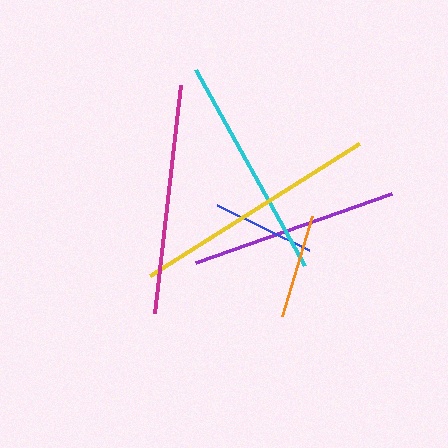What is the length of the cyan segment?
The cyan segment is approximately 224 pixels long.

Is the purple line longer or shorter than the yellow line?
The yellow line is longer than the purple line.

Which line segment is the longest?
The yellow line is the longest at approximately 247 pixels.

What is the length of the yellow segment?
The yellow segment is approximately 247 pixels long.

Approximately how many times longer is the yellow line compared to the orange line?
The yellow line is approximately 2.4 times the length of the orange line.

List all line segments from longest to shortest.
From longest to shortest: yellow, magenta, cyan, purple, orange, blue.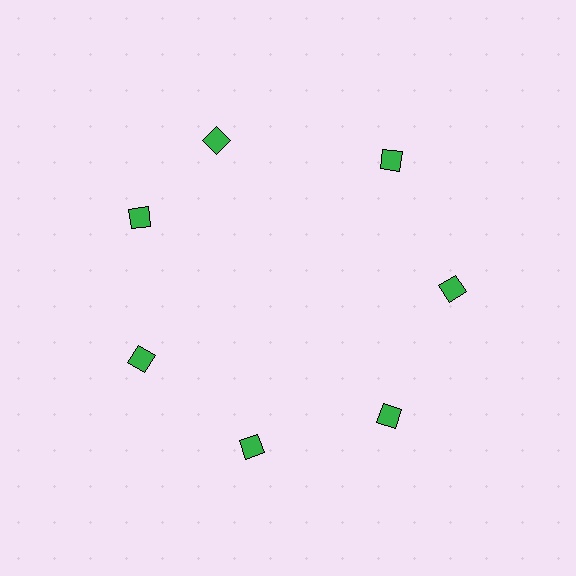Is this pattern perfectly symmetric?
No. The 7 green squares are arranged in a ring, but one element near the 12 o'clock position is rotated out of alignment along the ring, breaking the 7-fold rotational symmetry.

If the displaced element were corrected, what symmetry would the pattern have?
It would have 7-fold rotational symmetry — the pattern would map onto itself every 51 degrees.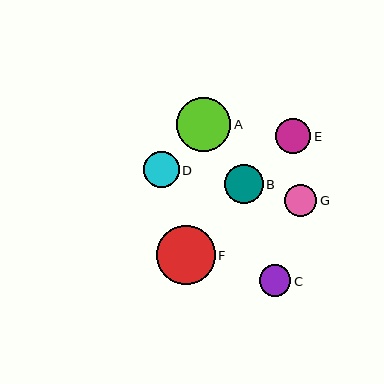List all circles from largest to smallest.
From largest to smallest: F, A, B, D, E, G, C.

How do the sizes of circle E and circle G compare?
Circle E and circle G are approximately the same size.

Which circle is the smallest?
Circle C is the smallest with a size of approximately 32 pixels.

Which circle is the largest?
Circle F is the largest with a size of approximately 59 pixels.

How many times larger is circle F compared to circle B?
Circle F is approximately 1.5 times the size of circle B.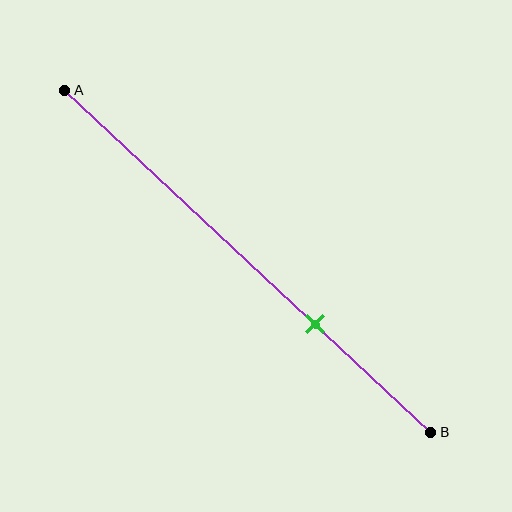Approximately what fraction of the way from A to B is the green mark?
The green mark is approximately 70% of the way from A to B.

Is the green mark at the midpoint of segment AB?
No, the mark is at about 70% from A, not at the 50% midpoint.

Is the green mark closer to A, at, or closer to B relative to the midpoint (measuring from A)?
The green mark is closer to point B than the midpoint of segment AB.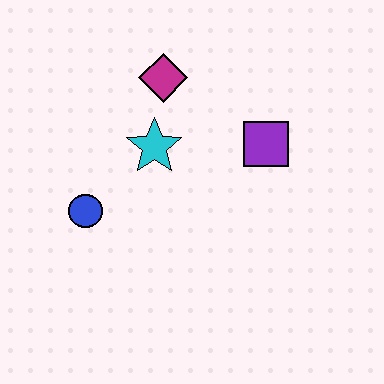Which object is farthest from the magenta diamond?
The blue circle is farthest from the magenta diamond.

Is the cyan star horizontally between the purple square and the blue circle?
Yes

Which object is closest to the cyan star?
The magenta diamond is closest to the cyan star.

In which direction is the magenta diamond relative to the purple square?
The magenta diamond is to the left of the purple square.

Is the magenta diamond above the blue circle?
Yes